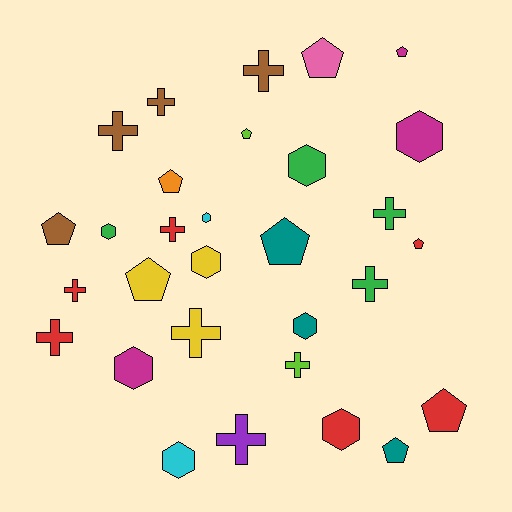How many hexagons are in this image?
There are 9 hexagons.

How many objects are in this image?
There are 30 objects.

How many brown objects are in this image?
There are 4 brown objects.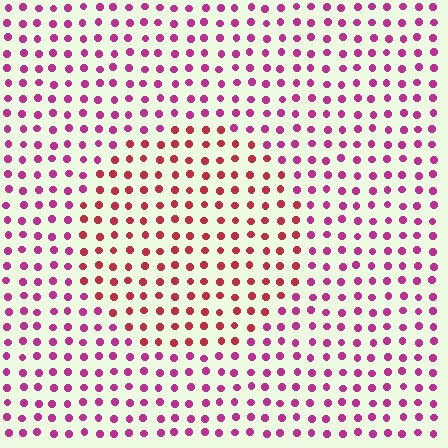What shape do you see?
I see a circle.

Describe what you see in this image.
The image is filled with small magenta elements in a uniform arrangement. A circle-shaped region is visible where the elements are tinted to a slightly different hue, forming a subtle color boundary.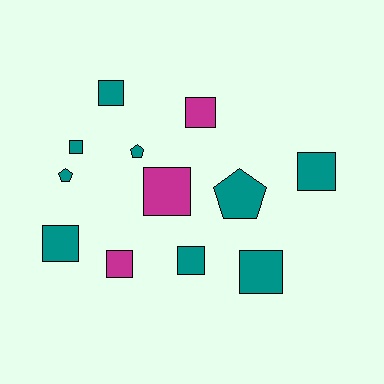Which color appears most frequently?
Teal, with 9 objects.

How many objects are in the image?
There are 12 objects.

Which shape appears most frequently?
Square, with 9 objects.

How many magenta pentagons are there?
There are no magenta pentagons.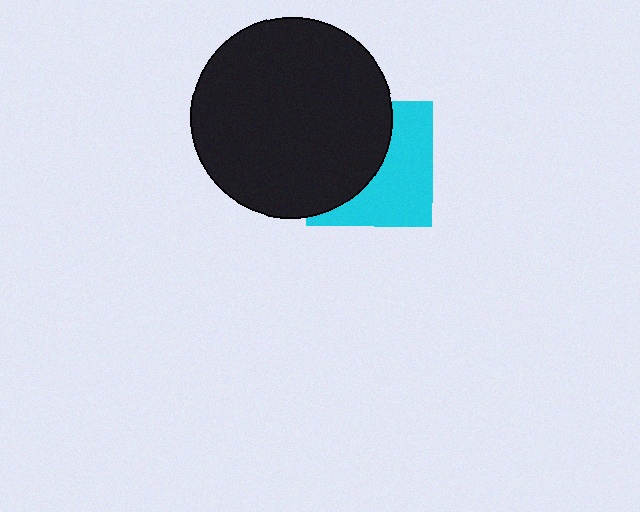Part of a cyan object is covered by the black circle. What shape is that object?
It is a square.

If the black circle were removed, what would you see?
You would see the complete cyan square.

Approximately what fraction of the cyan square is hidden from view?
Roughly 51% of the cyan square is hidden behind the black circle.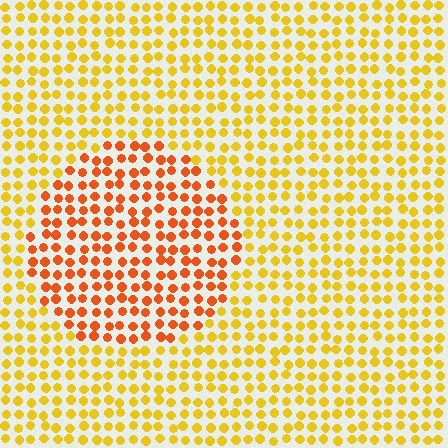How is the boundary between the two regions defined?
The boundary is defined purely by a slight shift in hue (about 34 degrees). Spacing, size, and orientation are identical on both sides.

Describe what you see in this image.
The image is filled with small yellow elements in a uniform arrangement. A circle-shaped region is visible where the elements are tinted to a slightly different hue, forming a subtle color boundary.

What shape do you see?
I see a circle.